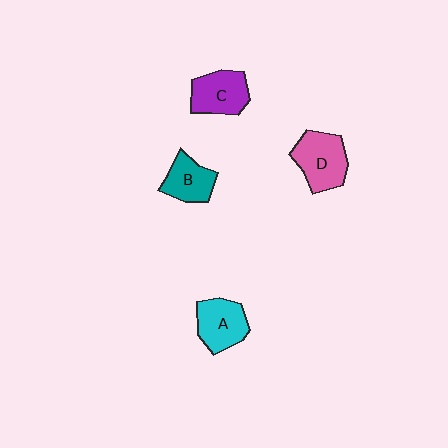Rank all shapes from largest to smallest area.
From largest to smallest: D (pink), A (cyan), C (purple), B (teal).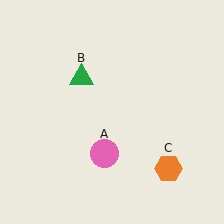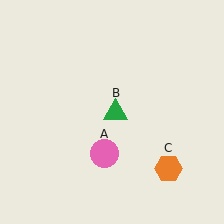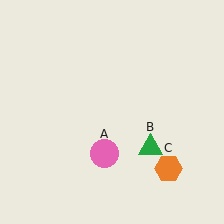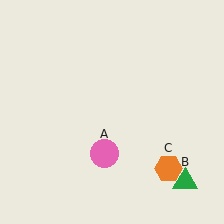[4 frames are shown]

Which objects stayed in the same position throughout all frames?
Pink circle (object A) and orange hexagon (object C) remained stationary.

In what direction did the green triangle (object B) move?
The green triangle (object B) moved down and to the right.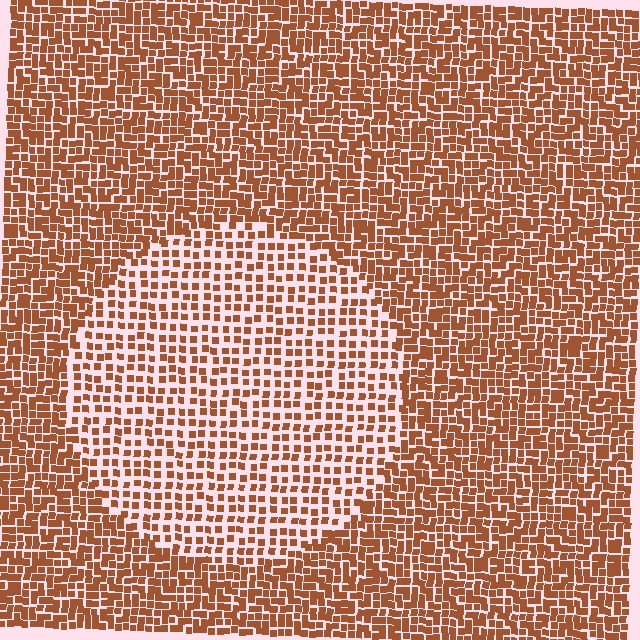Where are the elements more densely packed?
The elements are more densely packed outside the circle boundary.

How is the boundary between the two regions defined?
The boundary is defined by a change in element density (approximately 1.8x ratio). All elements are the same color, size, and shape.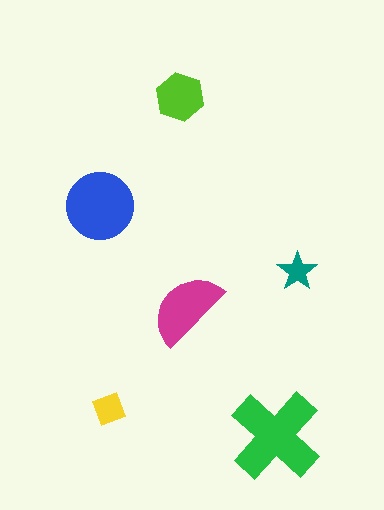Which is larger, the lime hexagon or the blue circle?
The blue circle.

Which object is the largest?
The green cross.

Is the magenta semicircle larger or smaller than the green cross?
Smaller.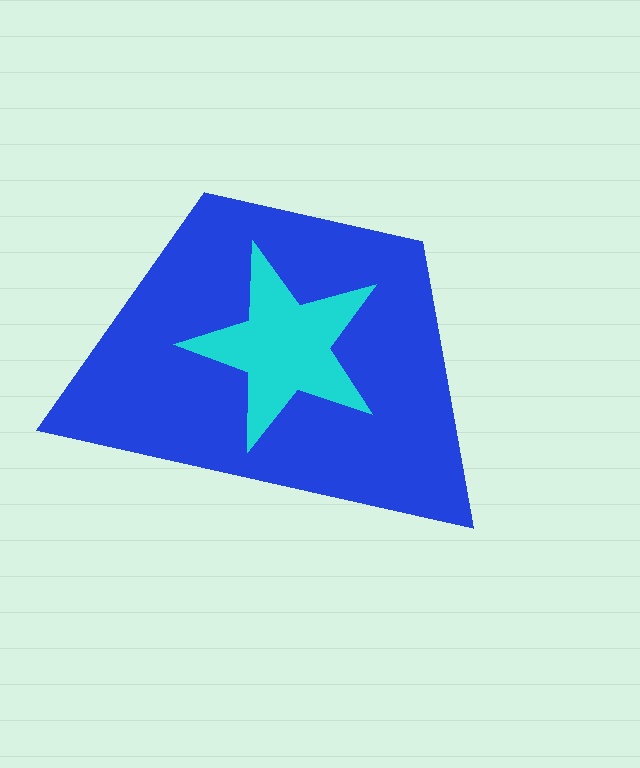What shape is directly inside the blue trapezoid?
The cyan star.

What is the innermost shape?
The cyan star.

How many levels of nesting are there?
2.